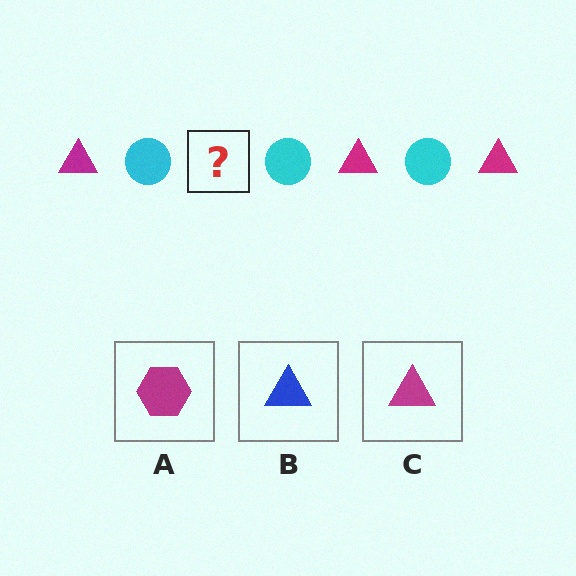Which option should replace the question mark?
Option C.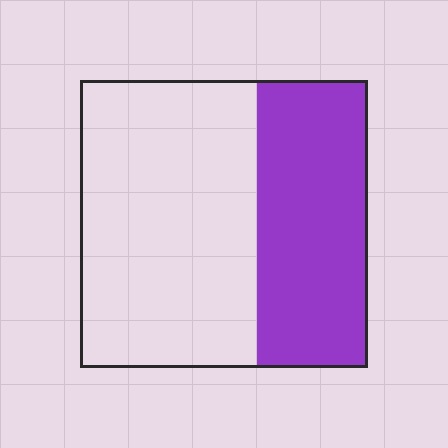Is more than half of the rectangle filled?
No.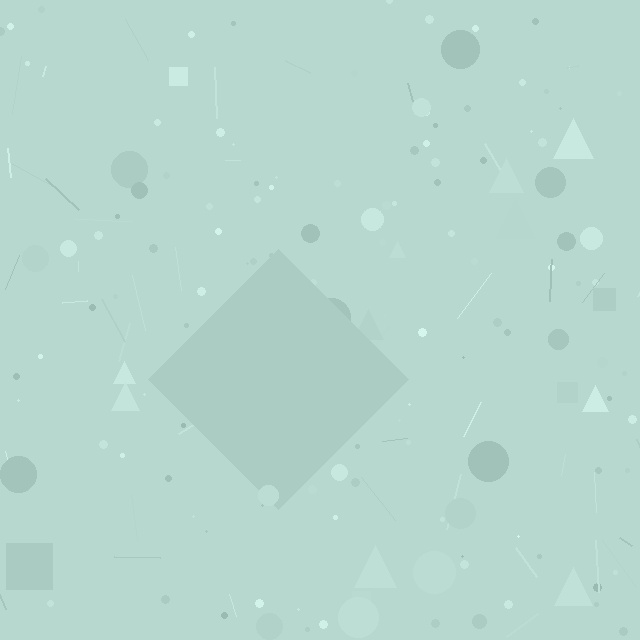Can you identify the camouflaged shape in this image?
The camouflaged shape is a diamond.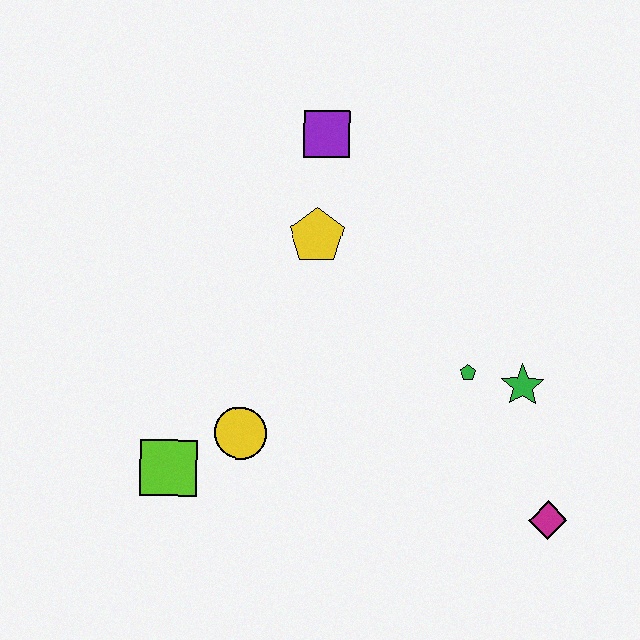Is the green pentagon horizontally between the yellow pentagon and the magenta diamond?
Yes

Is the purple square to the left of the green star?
Yes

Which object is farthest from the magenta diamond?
The purple square is farthest from the magenta diamond.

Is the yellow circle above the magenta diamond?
Yes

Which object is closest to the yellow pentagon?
The purple square is closest to the yellow pentagon.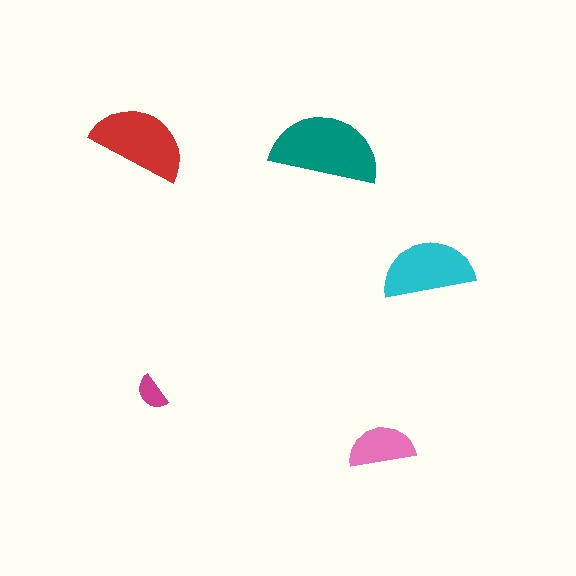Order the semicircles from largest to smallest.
the teal one, the red one, the cyan one, the pink one, the magenta one.